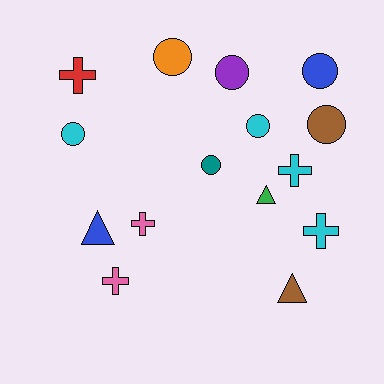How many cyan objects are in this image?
There are 4 cyan objects.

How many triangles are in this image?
There are 3 triangles.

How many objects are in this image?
There are 15 objects.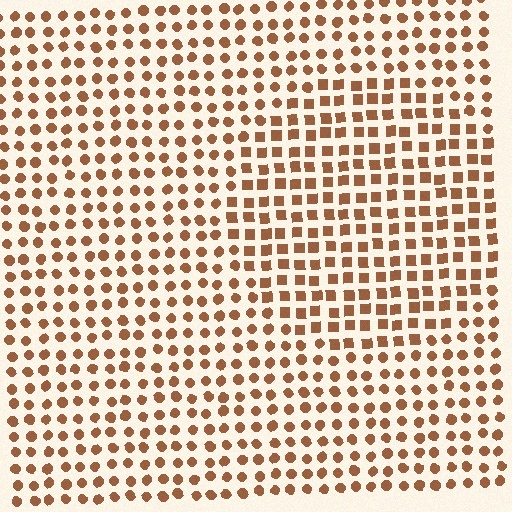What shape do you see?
I see a circle.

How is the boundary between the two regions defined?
The boundary is defined by a change in element shape: squares inside vs. circles outside. All elements share the same color and spacing.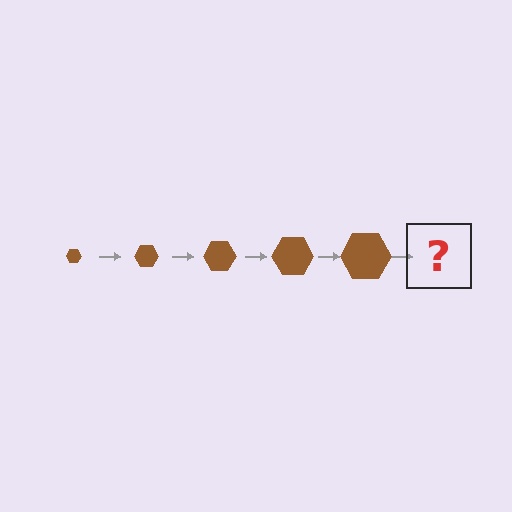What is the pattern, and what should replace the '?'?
The pattern is that the hexagon gets progressively larger each step. The '?' should be a brown hexagon, larger than the previous one.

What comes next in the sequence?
The next element should be a brown hexagon, larger than the previous one.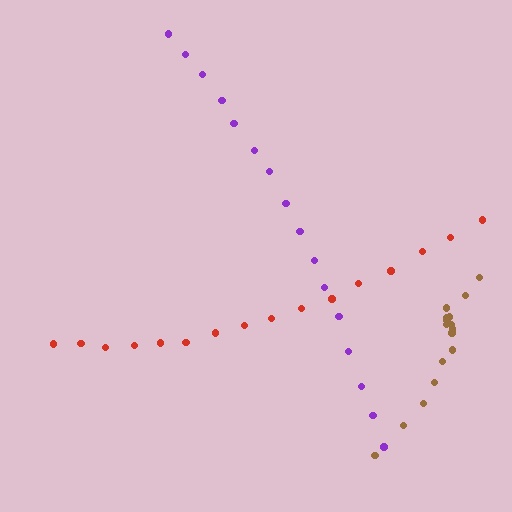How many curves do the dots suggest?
There are 3 distinct paths.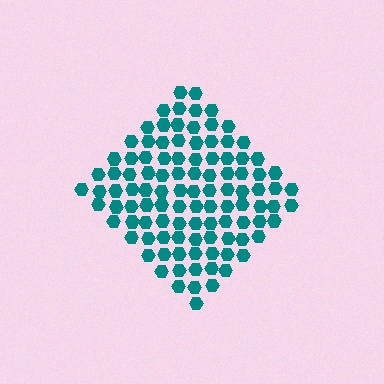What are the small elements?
The small elements are hexagons.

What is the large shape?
The large shape is a diamond.